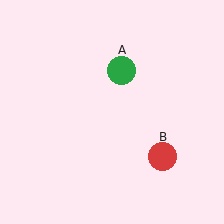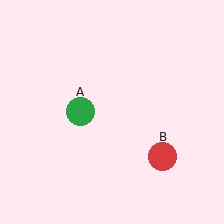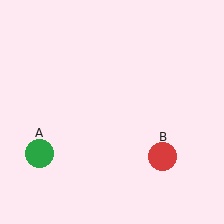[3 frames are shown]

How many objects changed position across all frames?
1 object changed position: green circle (object A).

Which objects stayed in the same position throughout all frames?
Red circle (object B) remained stationary.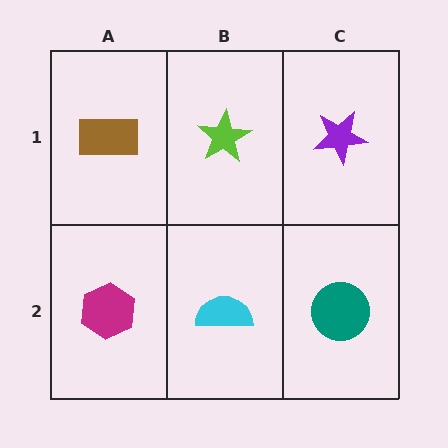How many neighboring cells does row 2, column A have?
2.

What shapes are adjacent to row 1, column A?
A magenta hexagon (row 2, column A), a lime star (row 1, column B).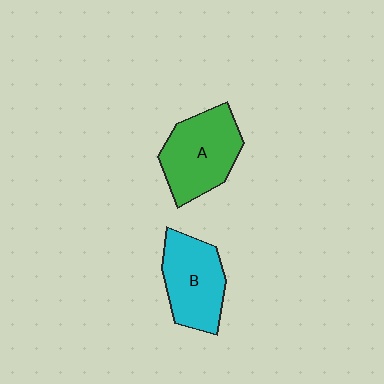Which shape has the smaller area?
Shape B (cyan).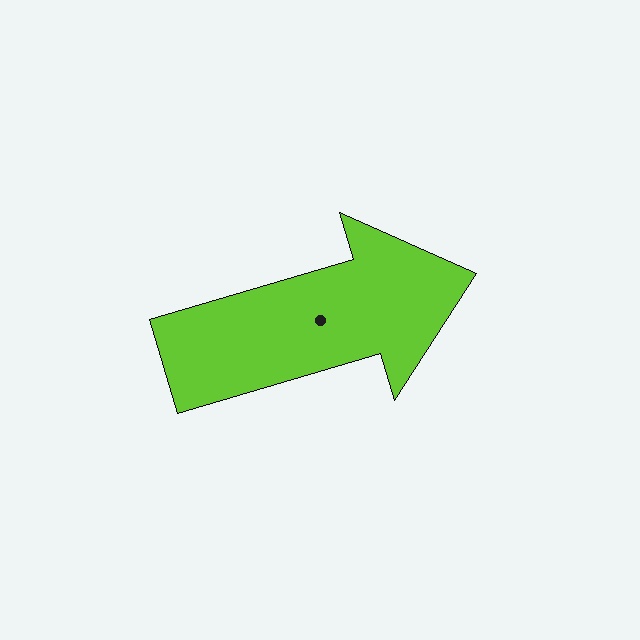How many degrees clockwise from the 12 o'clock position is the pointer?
Approximately 74 degrees.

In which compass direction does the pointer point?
East.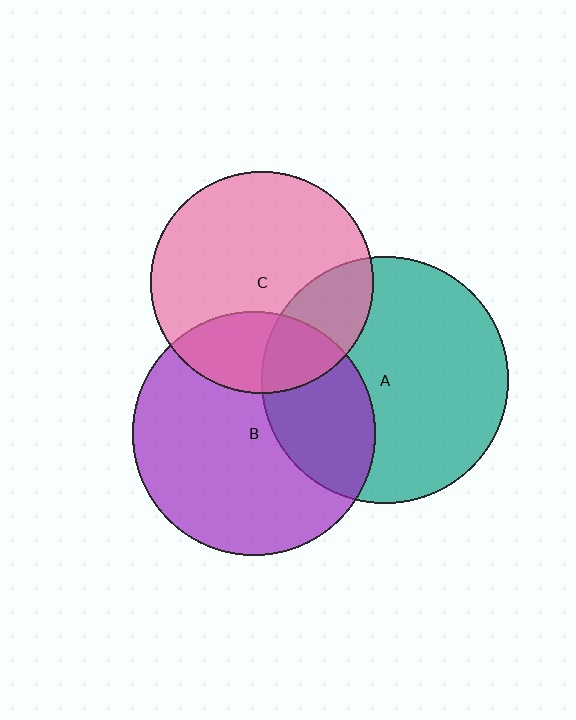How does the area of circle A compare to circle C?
Approximately 1.2 times.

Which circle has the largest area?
Circle A (teal).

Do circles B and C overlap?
Yes.